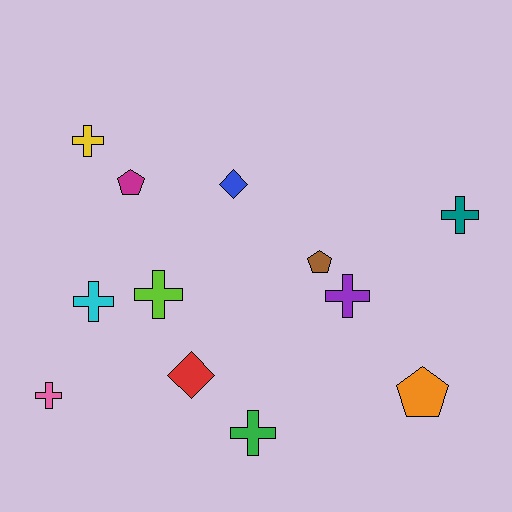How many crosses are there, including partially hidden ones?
There are 7 crosses.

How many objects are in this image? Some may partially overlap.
There are 12 objects.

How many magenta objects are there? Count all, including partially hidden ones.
There is 1 magenta object.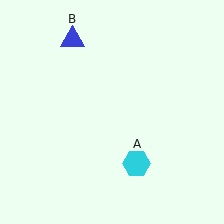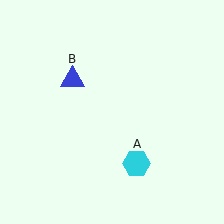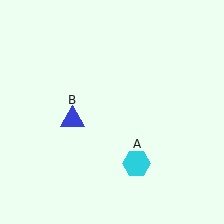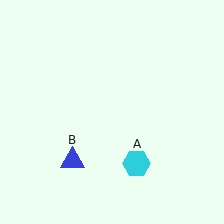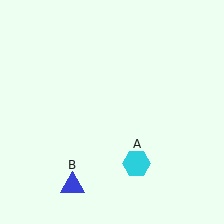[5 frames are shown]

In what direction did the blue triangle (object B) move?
The blue triangle (object B) moved down.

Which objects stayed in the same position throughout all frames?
Cyan hexagon (object A) remained stationary.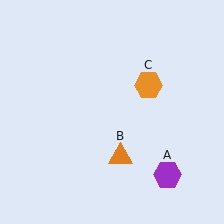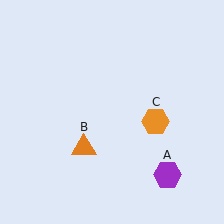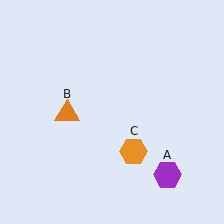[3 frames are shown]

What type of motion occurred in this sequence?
The orange triangle (object B), orange hexagon (object C) rotated clockwise around the center of the scene.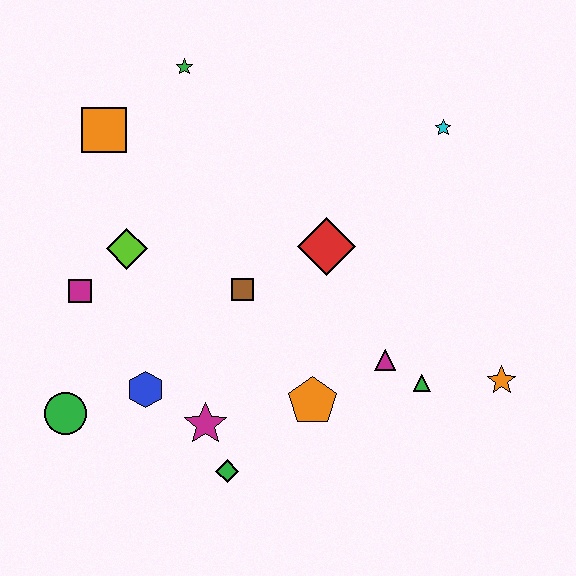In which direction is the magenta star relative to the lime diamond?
The magenta star is below the lime diamond.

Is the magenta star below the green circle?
Yes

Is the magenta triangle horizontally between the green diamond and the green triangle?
Yes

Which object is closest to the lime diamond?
The magenta square is closest to the lime diamond.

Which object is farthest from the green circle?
The cyan star is farthest from the green circle.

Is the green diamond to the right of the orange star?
No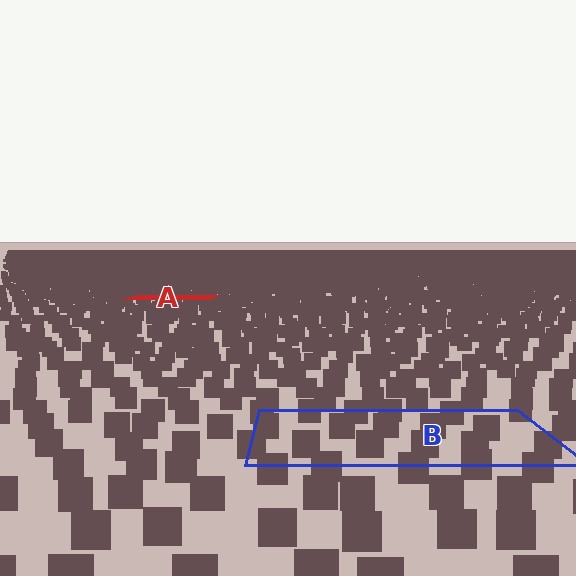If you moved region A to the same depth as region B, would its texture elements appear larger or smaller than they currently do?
They would appear larger. At a closer depth, the same texture elements are projected at a bigger on-screen size.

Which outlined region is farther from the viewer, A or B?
Region A is farther from the viewer — the texture elements inside it appear smaller and more densely packed.